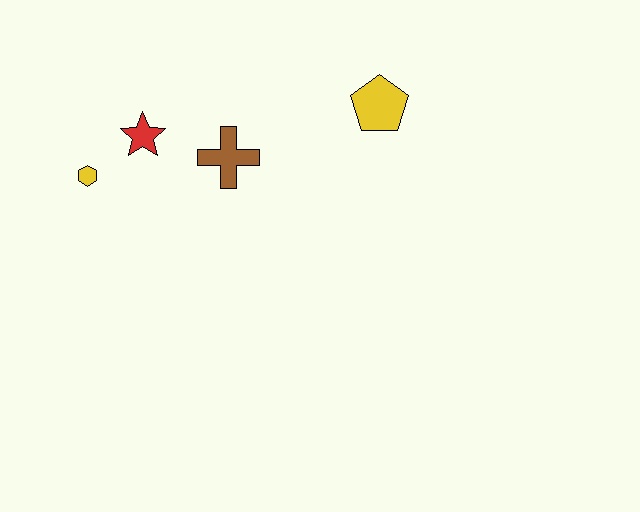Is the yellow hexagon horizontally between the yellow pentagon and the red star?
No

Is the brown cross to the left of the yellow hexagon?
No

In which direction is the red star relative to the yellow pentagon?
The red star is to the left of the yellow pentagon.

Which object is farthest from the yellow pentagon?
The yellow hexagon is farthest from the yellow pentagon.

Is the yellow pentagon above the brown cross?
Yes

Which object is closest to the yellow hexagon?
The red star is closest to the yellow hexagon.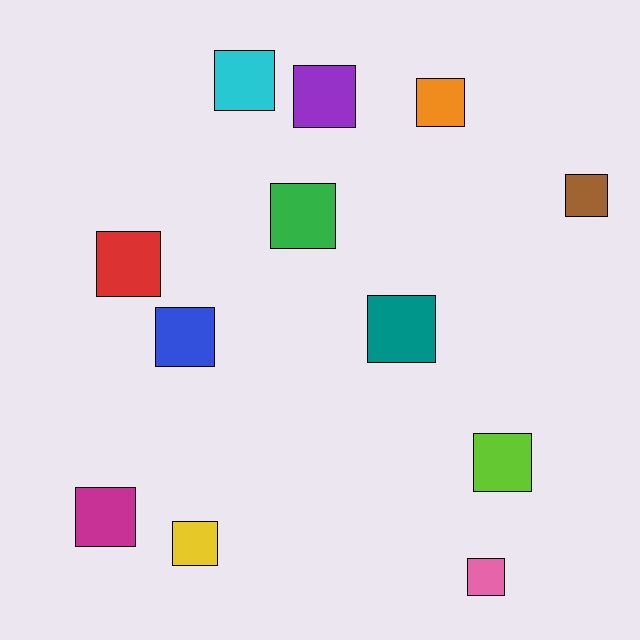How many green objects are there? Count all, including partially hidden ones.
There is 1 green object.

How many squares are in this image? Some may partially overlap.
There are 12 squares.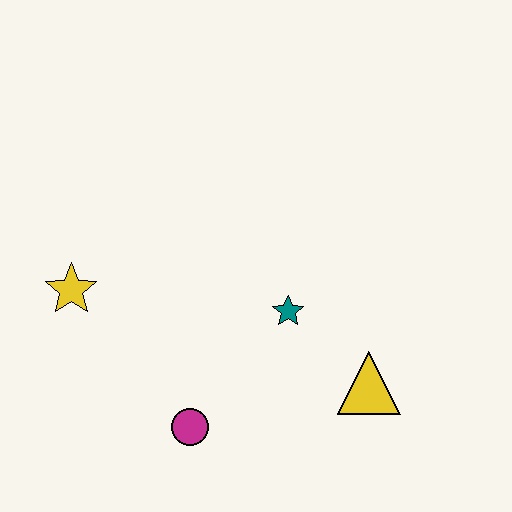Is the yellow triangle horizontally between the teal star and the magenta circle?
No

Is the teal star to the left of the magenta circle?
No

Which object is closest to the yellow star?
The magenta circle is closest to the yellow star.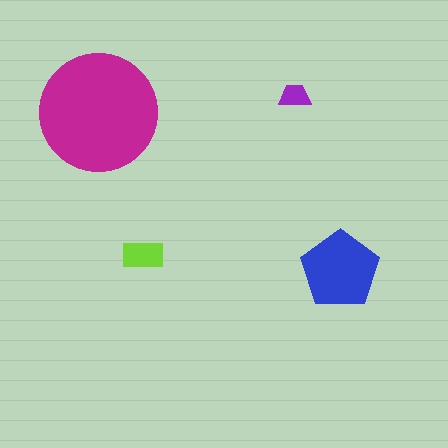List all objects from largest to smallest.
The magenta circle, the blue pentagon, the lime rectangle, the purple trapezoid.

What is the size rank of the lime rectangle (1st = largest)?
3rd.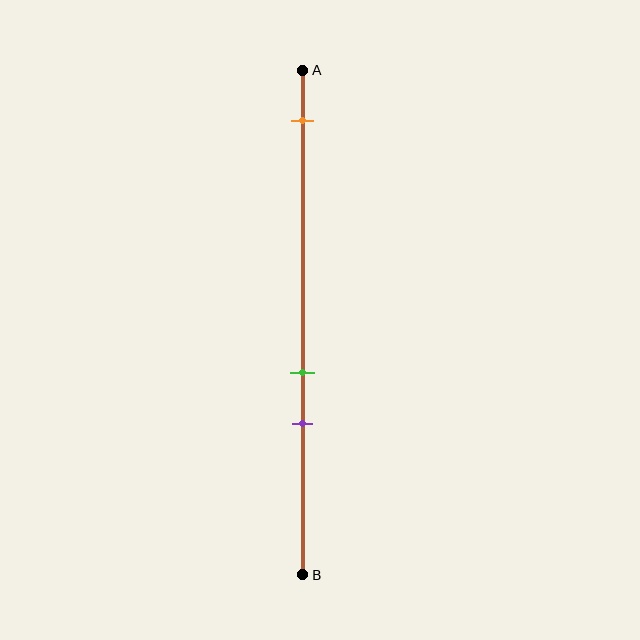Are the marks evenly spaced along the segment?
No, the marks are not evenly spaced.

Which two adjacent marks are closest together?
The green and purple marks are the closest adjacent pair.